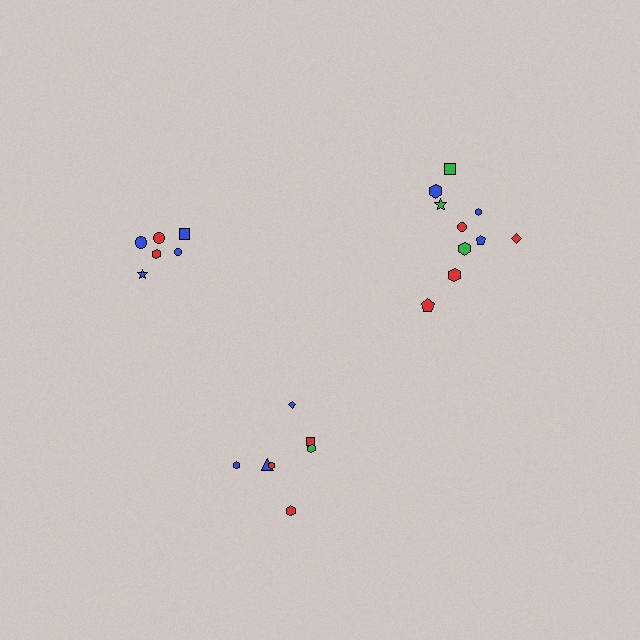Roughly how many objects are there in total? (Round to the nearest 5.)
Roughly 25 objects in total.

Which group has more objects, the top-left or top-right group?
The top-right group.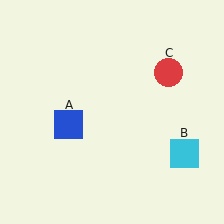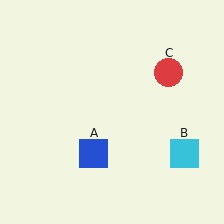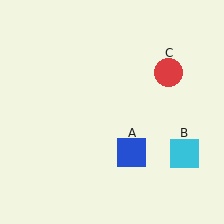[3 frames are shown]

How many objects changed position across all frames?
1 object changed position: blue square (object A).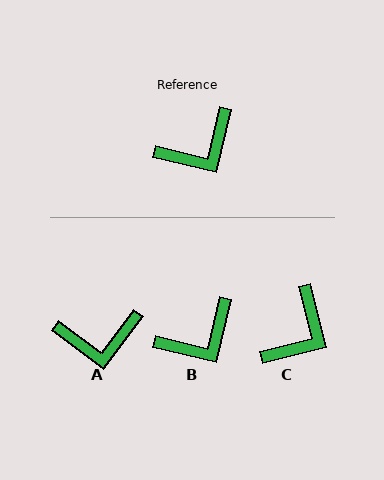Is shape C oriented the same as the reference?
No, it is off by about 27 degrees.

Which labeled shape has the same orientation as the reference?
B.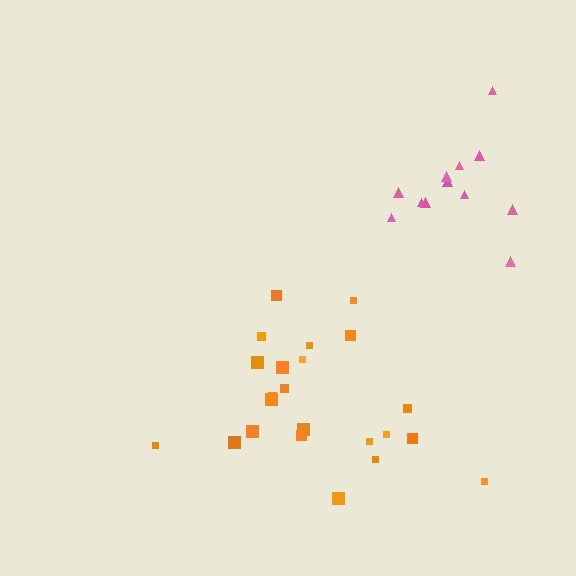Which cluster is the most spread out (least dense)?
Orange.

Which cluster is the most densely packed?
Pink.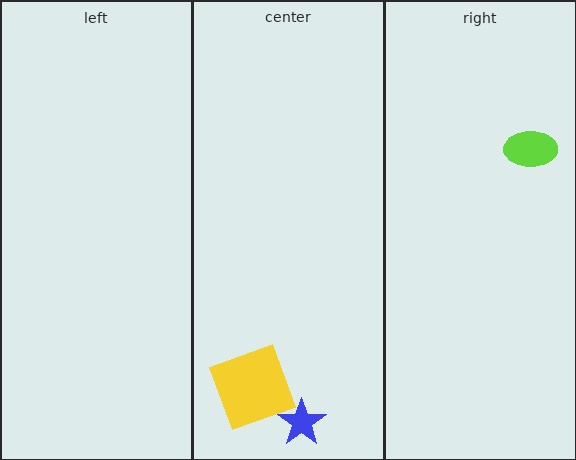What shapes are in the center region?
The blue star, the yellow square.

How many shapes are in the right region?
1.